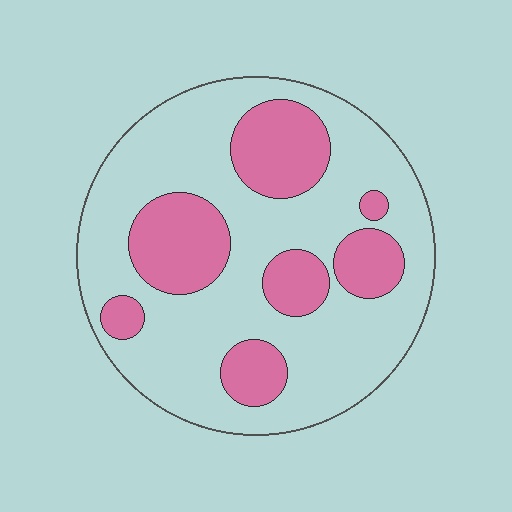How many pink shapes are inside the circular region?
7.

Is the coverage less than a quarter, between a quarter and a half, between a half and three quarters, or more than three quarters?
Between a quarter and a half.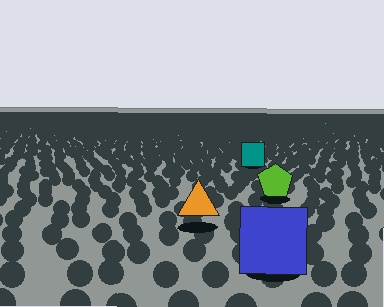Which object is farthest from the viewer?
The teal square is farthest from the viewer. It appears smaller and the ground texture around it is denser.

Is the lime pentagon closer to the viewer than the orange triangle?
No. The orange triangle is closer — you can tell from the texture gradient: the ground texture is coarser near it.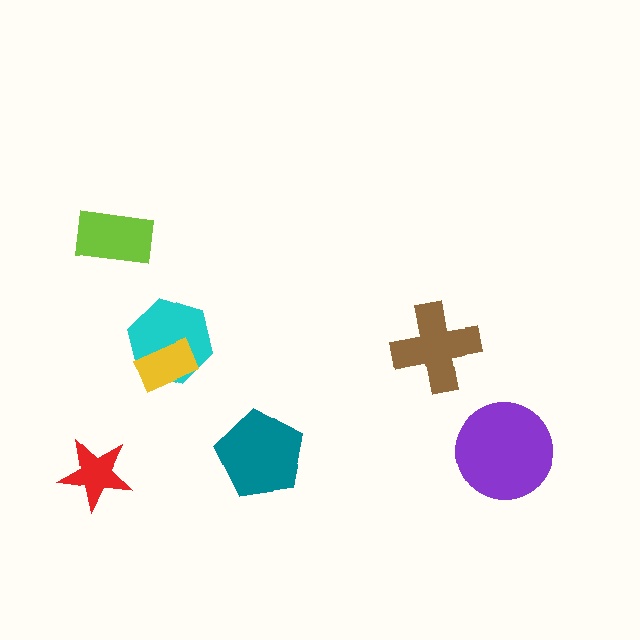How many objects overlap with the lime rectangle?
0 objects overlap with the lime rectangle.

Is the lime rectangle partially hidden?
No, no other shape covers it.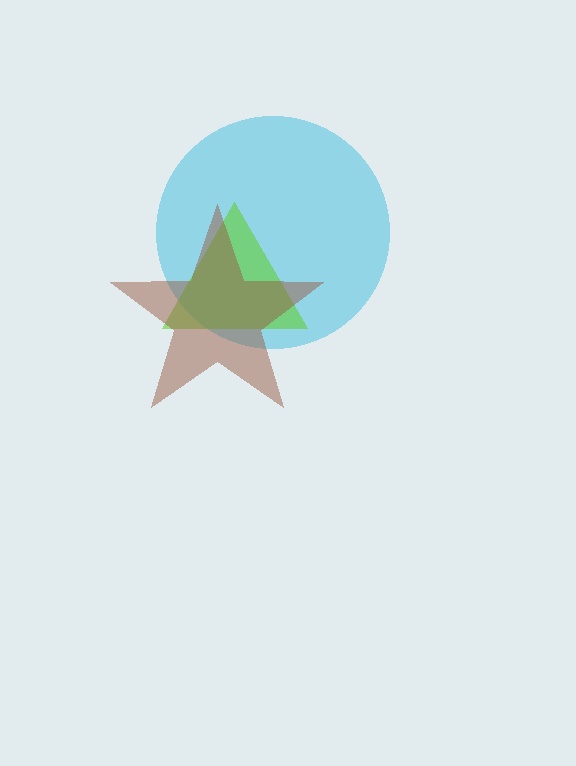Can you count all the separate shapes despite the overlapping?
Yes, there are 3 separate shapes.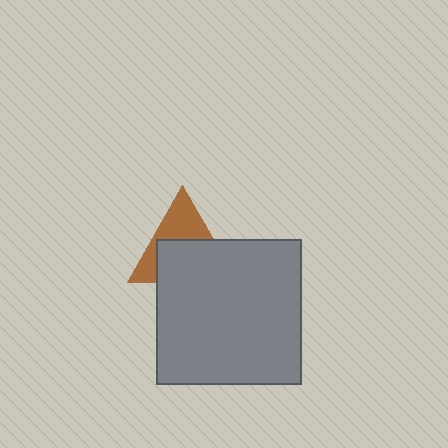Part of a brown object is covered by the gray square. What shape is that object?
It is a triangle.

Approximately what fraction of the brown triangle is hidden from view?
Roughly 56% of the brown triangle is hidden behind the gray square.